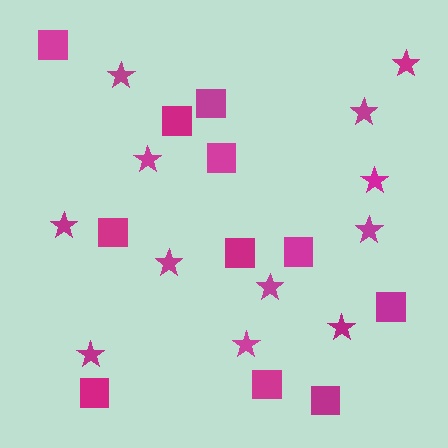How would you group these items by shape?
There are 2 groups: one group of stars (12) and one group of squares (11).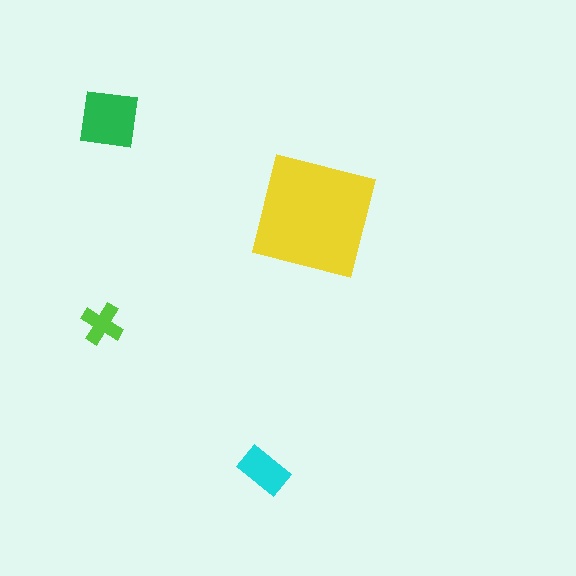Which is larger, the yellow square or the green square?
The yellow square.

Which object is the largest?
The yellow square.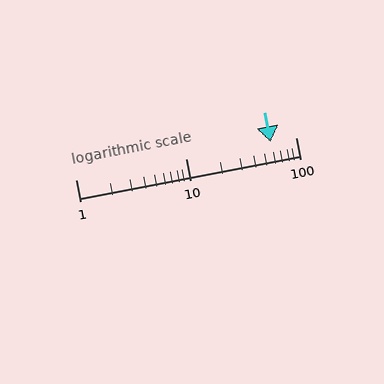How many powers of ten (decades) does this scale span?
The scale spans 2 decades, from 1 to 100.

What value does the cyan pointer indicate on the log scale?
The pointer indicates approximately 59.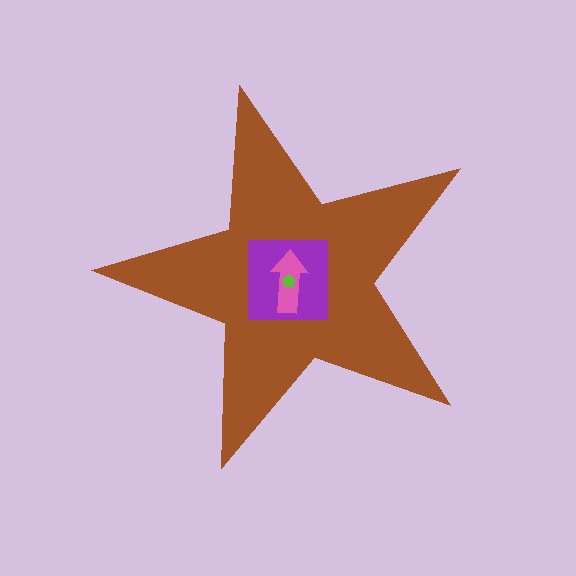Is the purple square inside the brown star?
Yes.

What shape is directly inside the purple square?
The pink arrow.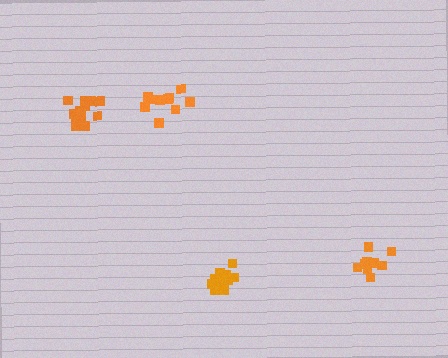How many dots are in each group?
Group 1: 9 dots, Group 2: 10 dots, Group 3: 13 dots, Group 4: 13 dots (45 total).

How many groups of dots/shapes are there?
There are 4 groups.